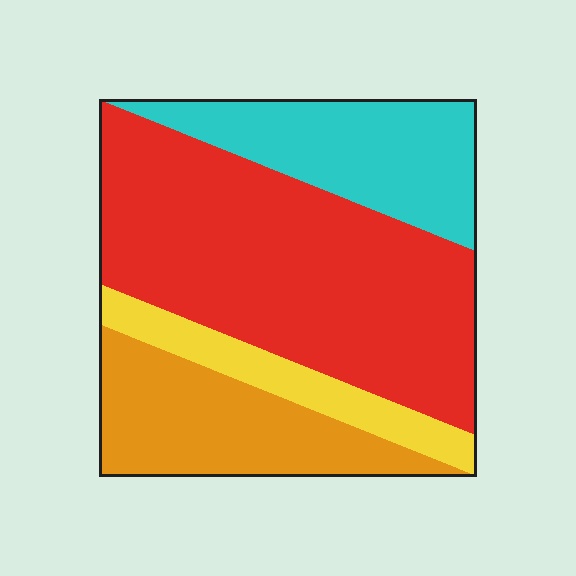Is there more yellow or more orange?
Orange.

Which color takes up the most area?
Red, at roughly 50%.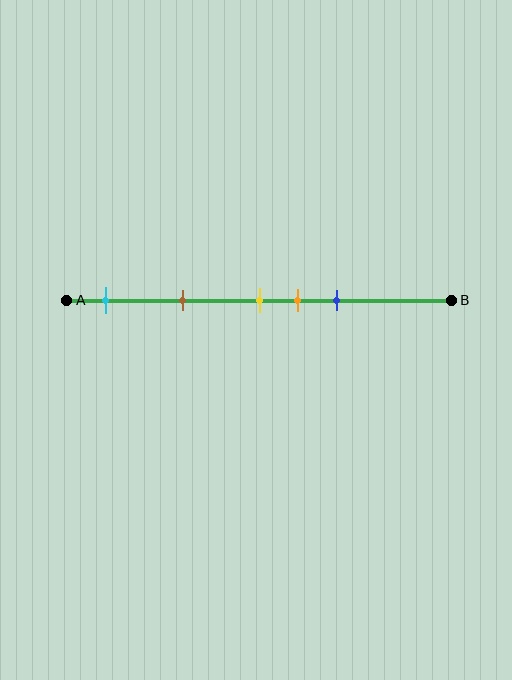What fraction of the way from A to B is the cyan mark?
The cyan mark is approximately 10% (0.1) of the way from A to B.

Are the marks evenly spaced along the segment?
No, the marks are not evenly spaced.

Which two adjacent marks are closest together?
The yellow and orange marks are the closest adjacent pair.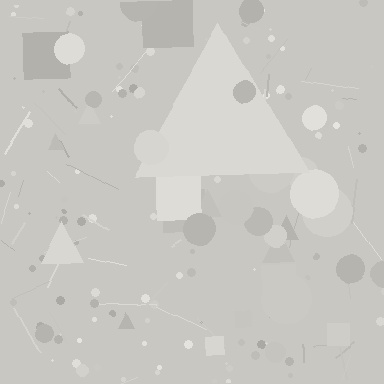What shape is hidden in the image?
A triangle is hidden in the image.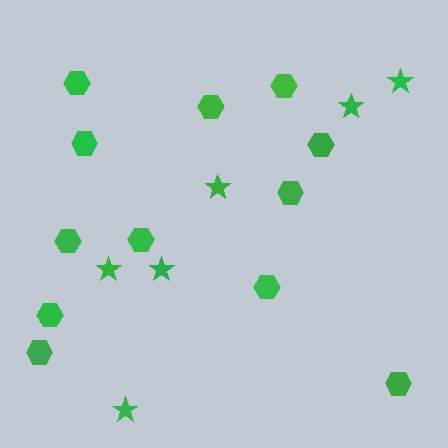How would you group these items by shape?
There are 2 groups: one group of stars (6) and one group of hexagons (12).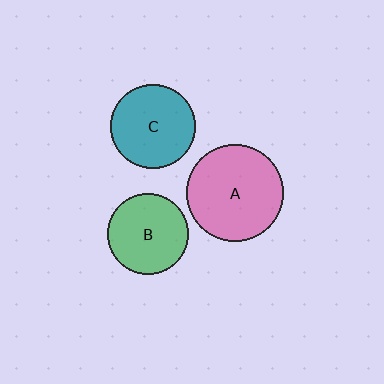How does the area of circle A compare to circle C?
Approximately 1.3 times.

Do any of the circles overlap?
No, none of the circles overlap.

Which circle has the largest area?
Circle A (pink).